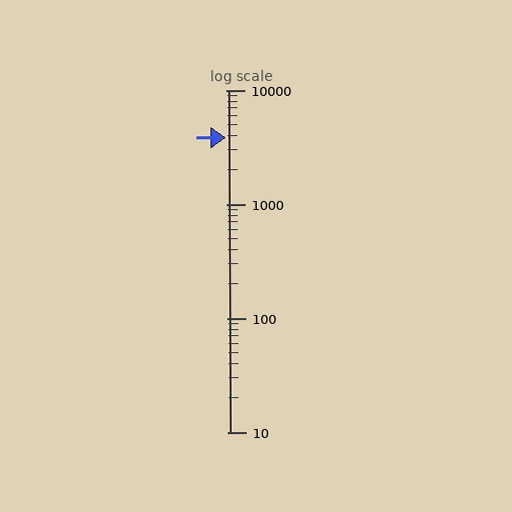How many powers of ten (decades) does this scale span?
The scale spans 3 decades, from 10 to 10000.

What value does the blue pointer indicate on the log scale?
The pointer indicates approximately 3800.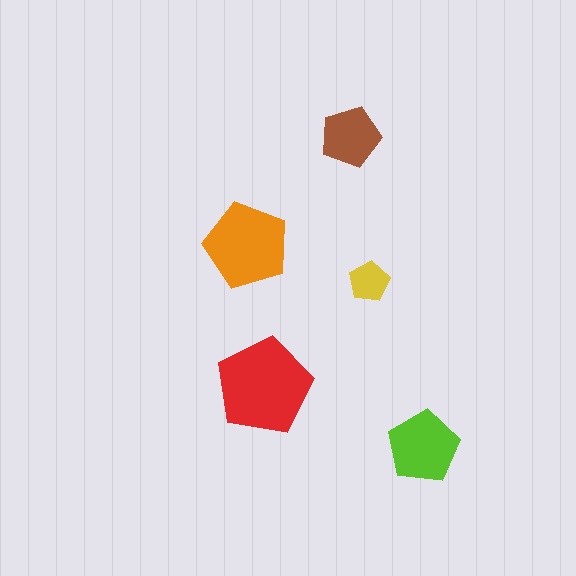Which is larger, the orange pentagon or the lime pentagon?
The orange one.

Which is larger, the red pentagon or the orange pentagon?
The red one.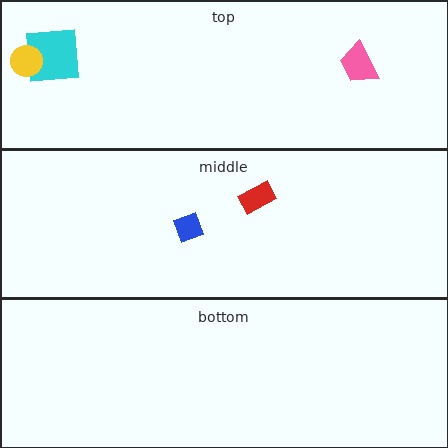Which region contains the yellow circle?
The top region.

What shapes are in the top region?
The pink trapezoid, the cyan square, the yellow circle.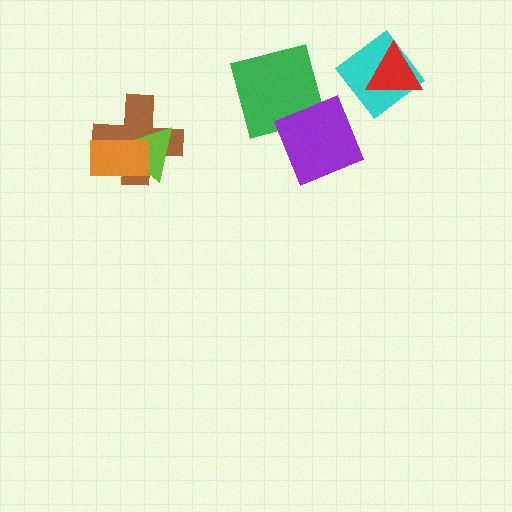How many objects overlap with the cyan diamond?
1 object overlaps with the cyan diamond.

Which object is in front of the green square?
The purple square is in front of the green square.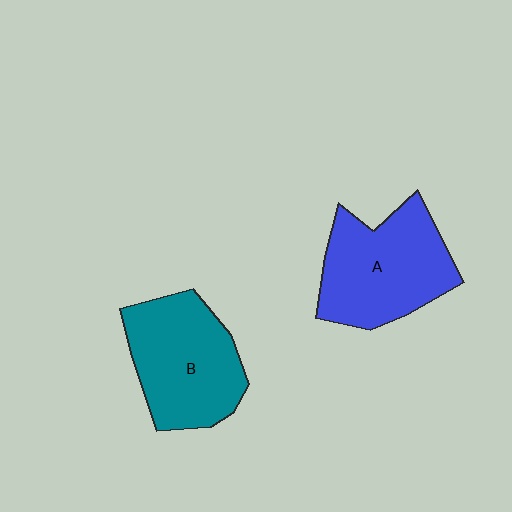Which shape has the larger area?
Shape A (blue).